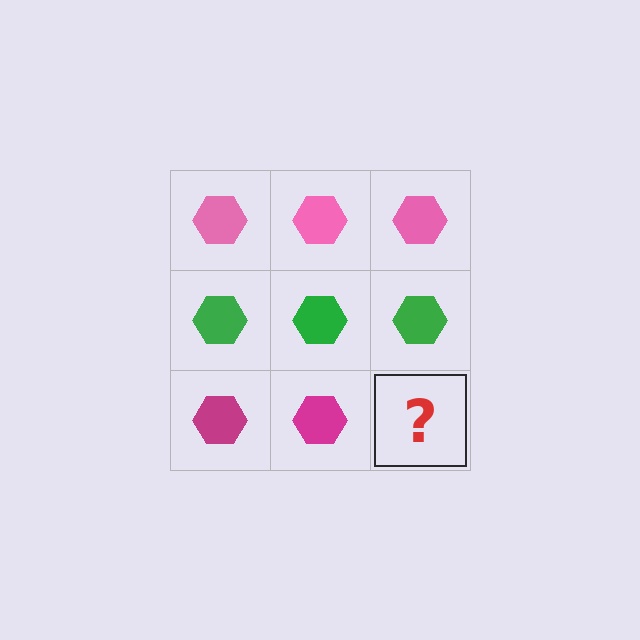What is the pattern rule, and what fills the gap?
The rule is that each row has a consistent color. The gap should be filled with a magenta hexagon.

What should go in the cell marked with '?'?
The missing cell should contain a magenta hexagon.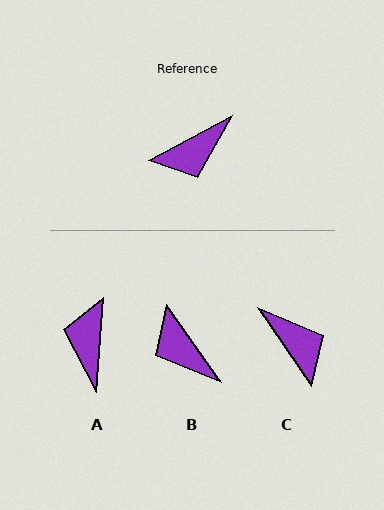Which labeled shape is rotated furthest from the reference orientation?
A, about 122 degrees away.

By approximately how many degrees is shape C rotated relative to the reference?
Approximately 97 degrees counter-clockwise.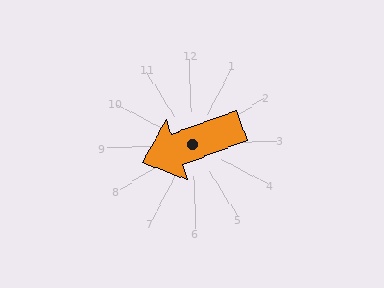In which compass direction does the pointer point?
West.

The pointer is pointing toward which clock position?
Roughly 8 o'clock.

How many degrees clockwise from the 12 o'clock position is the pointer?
Approximately 252 degrees.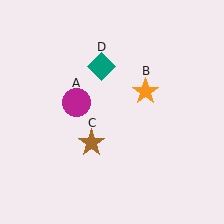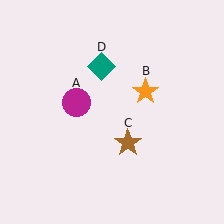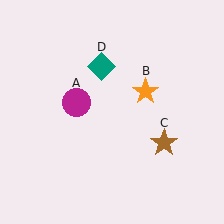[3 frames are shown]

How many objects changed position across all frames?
1 object changed position: brown star (object C).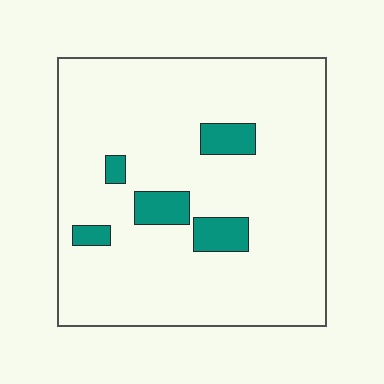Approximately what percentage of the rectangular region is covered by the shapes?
Approximately 10%.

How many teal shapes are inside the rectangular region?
5.